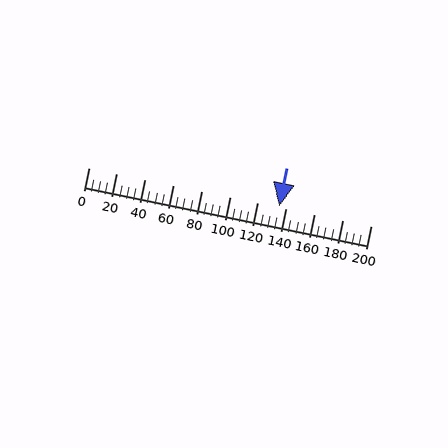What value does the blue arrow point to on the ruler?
The blue arrow points to approximately 135.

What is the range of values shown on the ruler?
The ruler shows values from 0 to 200.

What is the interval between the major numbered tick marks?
The major tick marks are spaced 20 units apart.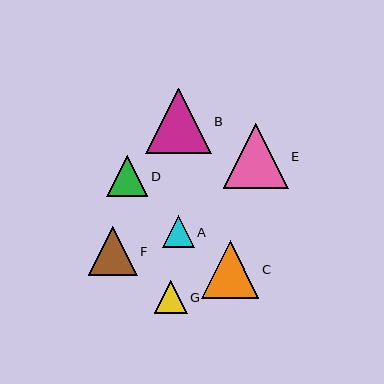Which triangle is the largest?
Triangle B is the largest with a size of approximately 65 pixels.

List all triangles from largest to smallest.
From largest to smallest: B, E, C, F, D, G, A.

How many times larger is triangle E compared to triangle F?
Triangle E is approximately 1.3 times the size of triangle F.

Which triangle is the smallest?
Triangle A is the smallest with a size of approximately 32 pixels.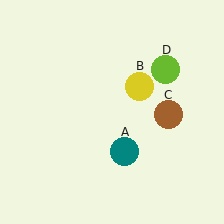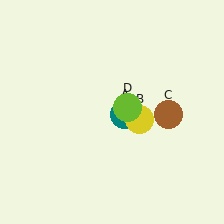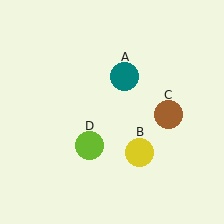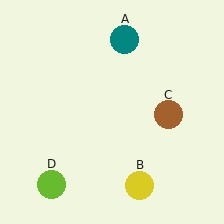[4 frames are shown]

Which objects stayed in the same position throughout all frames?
Brown circle (object C) remained stationary.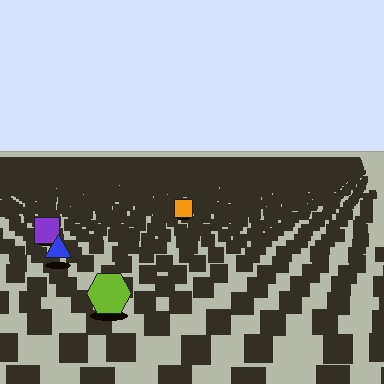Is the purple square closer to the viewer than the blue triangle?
No. The blue triangle is closer — you can tell from the texture gradient: the ground texture is coarser near it.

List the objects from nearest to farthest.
From nearest to farthest: the lime hexagon, the blue triangle, the purple square, the orange square.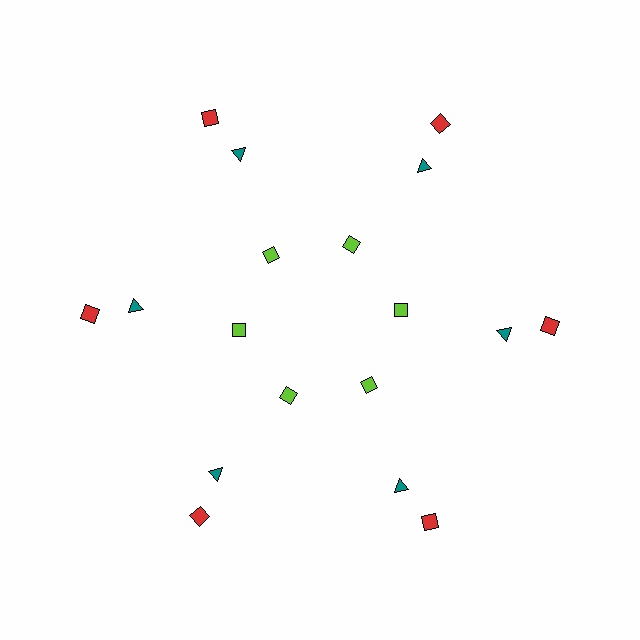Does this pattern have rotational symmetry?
Yes, this pattern has 6-fold rotational symmetry. It looks the same after rotating 60 degrees around the center.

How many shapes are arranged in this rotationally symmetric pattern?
There are 18 shapes, arranged in 6 groups of 3.